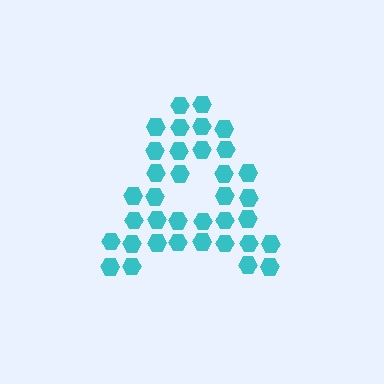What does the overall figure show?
The overall figure shows the letter A.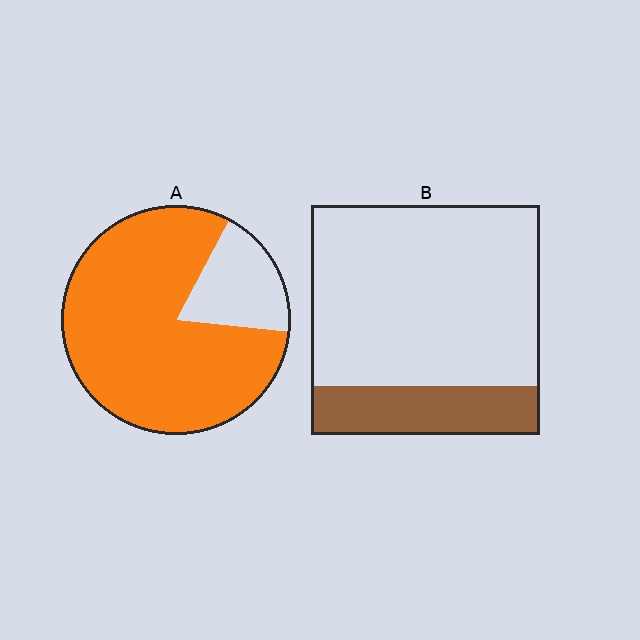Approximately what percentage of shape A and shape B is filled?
A is approximately 80% and B is approximately 20%.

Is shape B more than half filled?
No.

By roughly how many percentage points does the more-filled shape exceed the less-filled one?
By roughly 60 percentage points (A over B).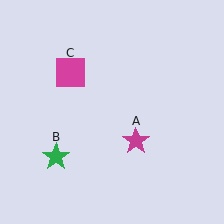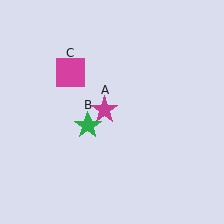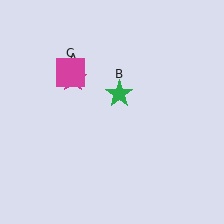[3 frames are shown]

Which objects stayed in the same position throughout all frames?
Magenta square (object C) remained stationary.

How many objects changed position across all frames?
2 objects changed position: magenta star (object A), green star (object B).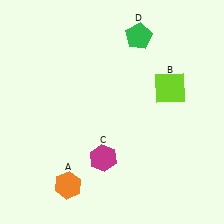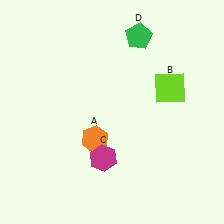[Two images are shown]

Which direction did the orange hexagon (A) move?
The orange hexagon (A) moved up.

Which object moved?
The orange hexagon (A) moved up.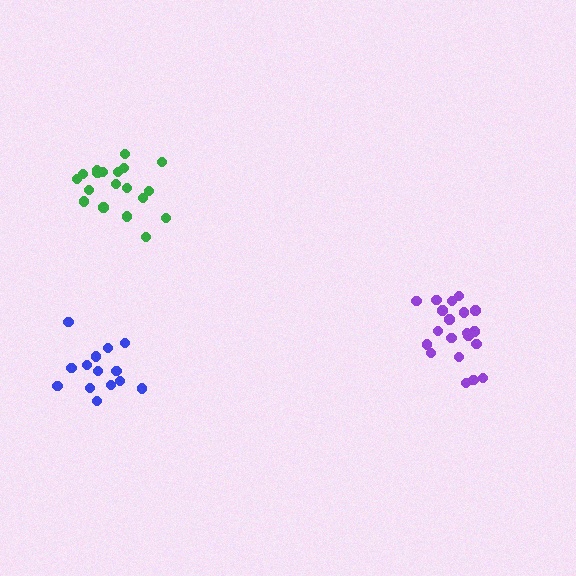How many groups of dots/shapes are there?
There are 3 groups.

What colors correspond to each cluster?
The clusters are colored: blue, green, purple.